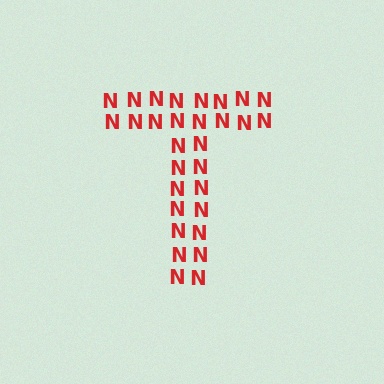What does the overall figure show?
The overall figure shows the letter T.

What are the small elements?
The small elements are letter N's.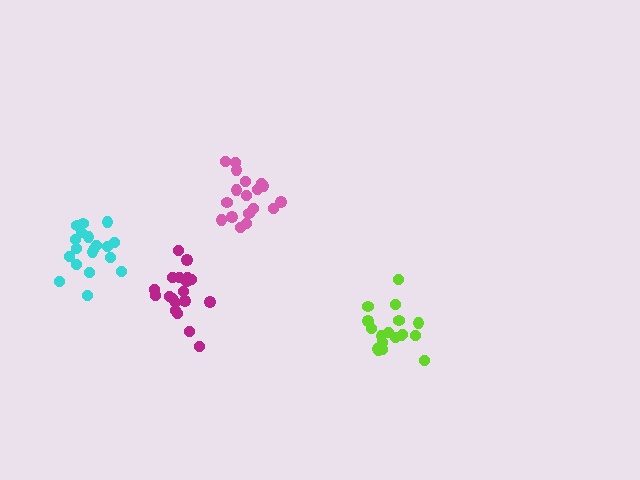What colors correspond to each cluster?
The clusters are colored: magenta, cyan, pink, lime.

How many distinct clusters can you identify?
There are 4 distinct clusters.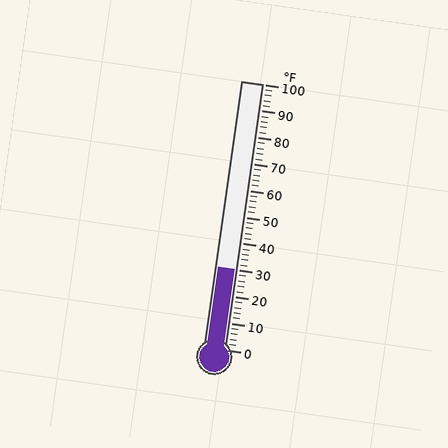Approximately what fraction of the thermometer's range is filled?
The thermometer is filled to approximately 30% of its range.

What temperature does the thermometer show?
The thermometer shows approximately 30°F.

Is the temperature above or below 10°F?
The temperature is above 10°F.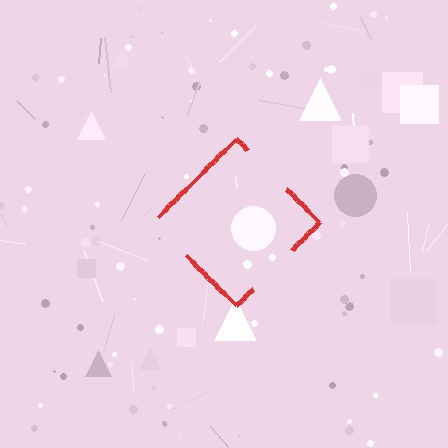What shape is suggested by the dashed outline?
The dashed outline suggests a diamond.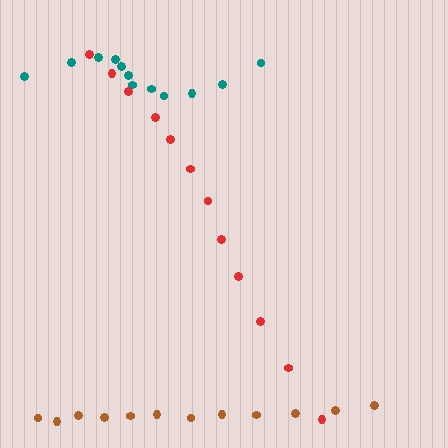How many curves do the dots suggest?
There are 3 distinct paths.